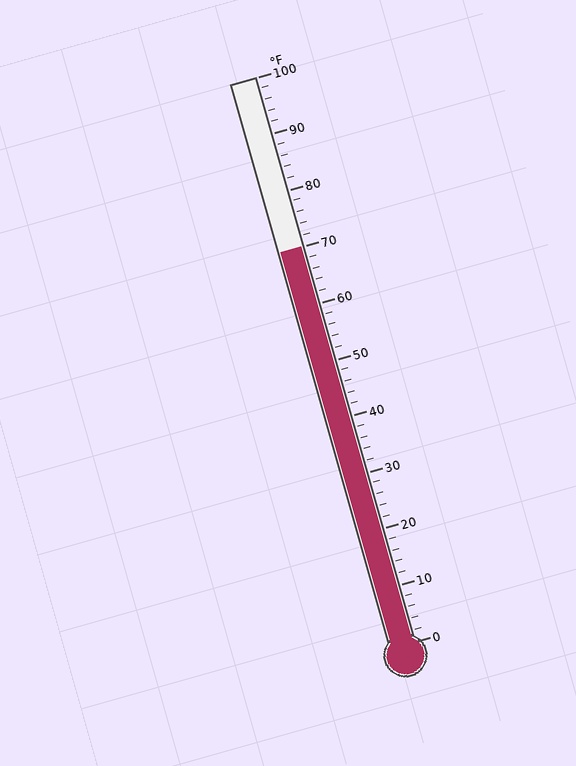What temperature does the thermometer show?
The thermometer shows approximately 70°F.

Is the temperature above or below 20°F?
The temperature is above 20°F.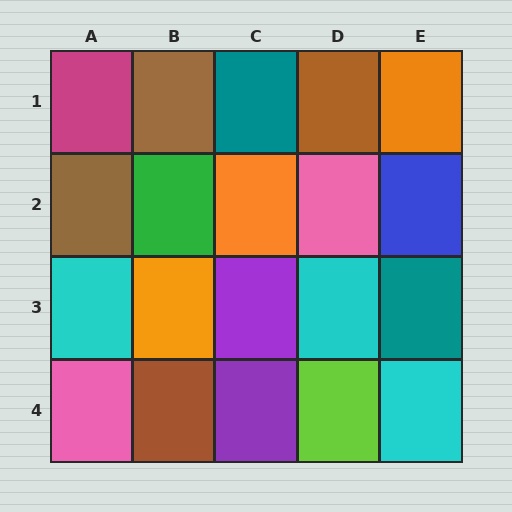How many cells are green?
1 cell is green.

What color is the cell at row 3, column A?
Cyan.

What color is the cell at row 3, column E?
Teal.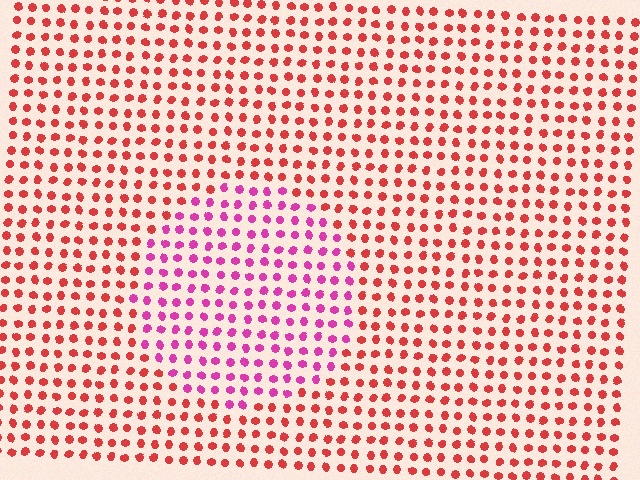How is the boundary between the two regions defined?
The boundary is defined purely by a slight shift in hue (about 42 degrees). Spacing, size, and orientation are identical on both sides.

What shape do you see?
I see a circle.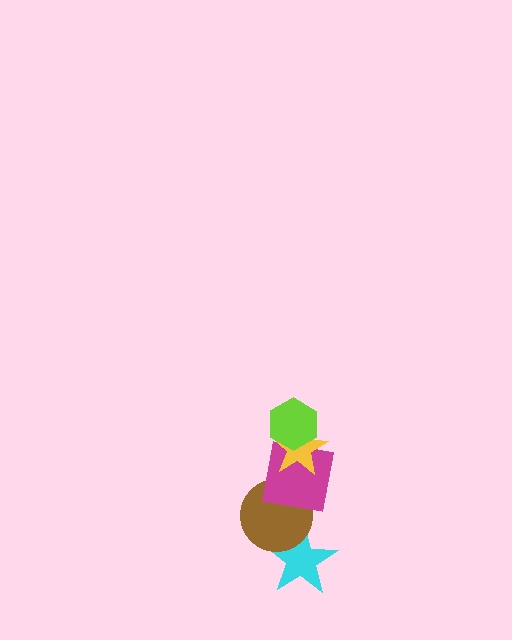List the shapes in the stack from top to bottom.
From top to bottom: the lime hexagon, the yellow star, the magenta square, the brown circle, the cyan star.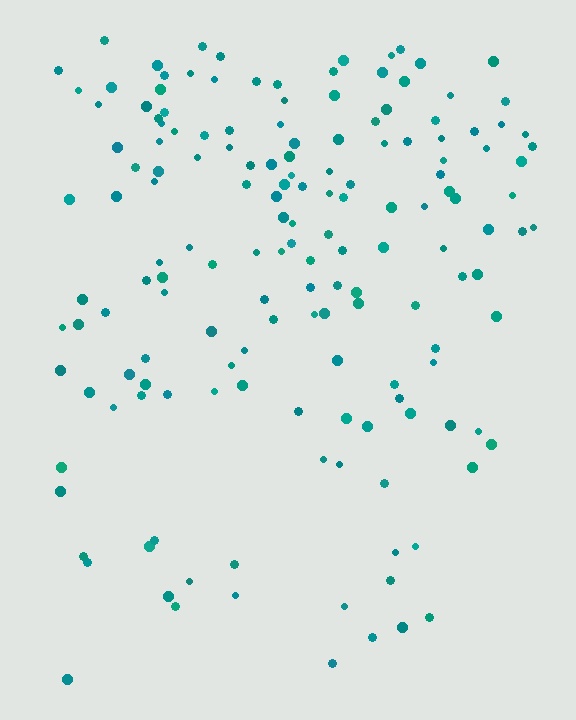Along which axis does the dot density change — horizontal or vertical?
Vertical.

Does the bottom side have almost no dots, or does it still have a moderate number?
Still a moderate number, just noticeably fewer than the top.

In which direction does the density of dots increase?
From bottom to top, with the top side densest.